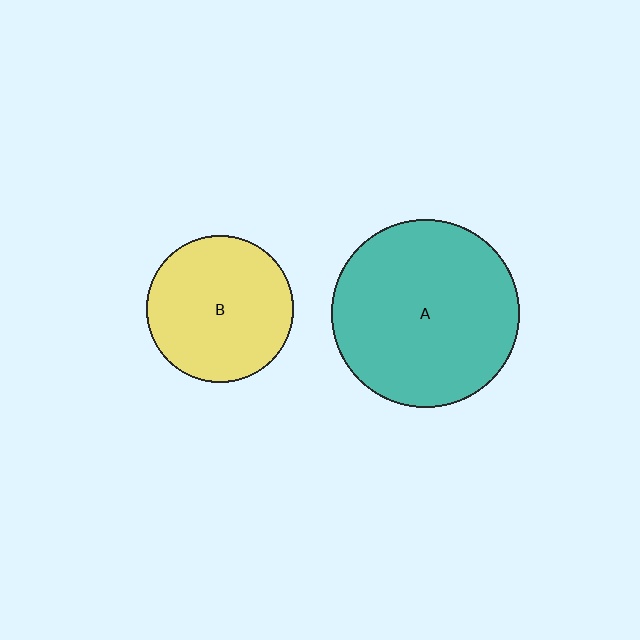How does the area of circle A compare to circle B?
Approximately 1.6 times.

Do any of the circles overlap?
No, none of the circles overlap.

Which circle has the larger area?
Circle A (teal).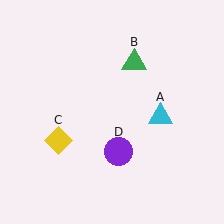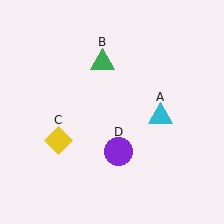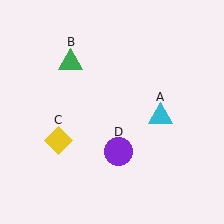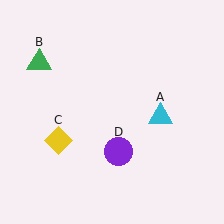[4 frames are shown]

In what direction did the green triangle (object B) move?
The green triangle (object B) moved left.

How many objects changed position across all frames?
1 object changed position: green triangle (object B).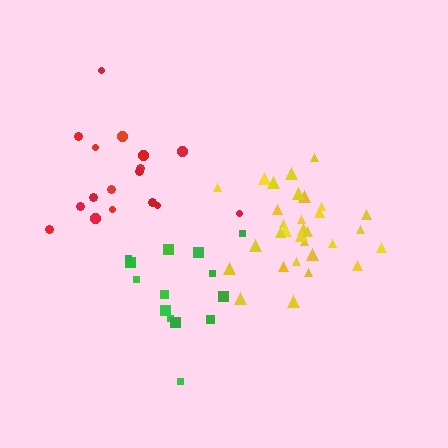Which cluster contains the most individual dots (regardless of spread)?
Yellow (31).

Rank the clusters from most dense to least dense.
yellow, green, red.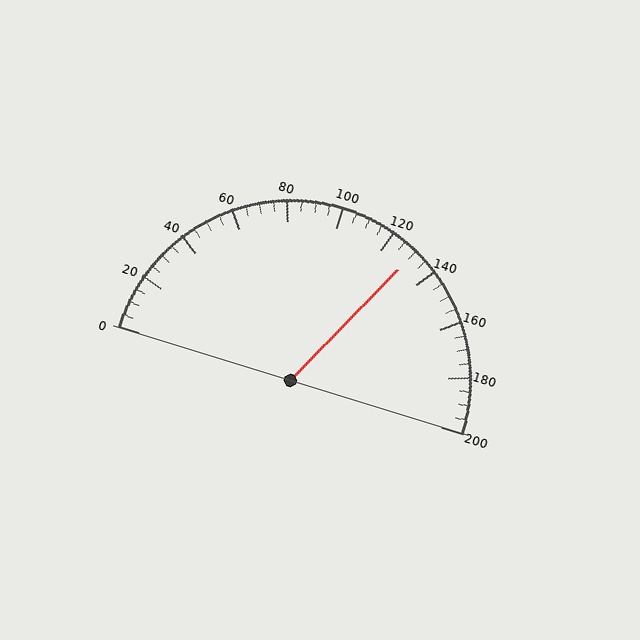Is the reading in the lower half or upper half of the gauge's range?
The reading is in the upper half of the range (0 to 200).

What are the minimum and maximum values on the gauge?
The gauge ranges from 0 to 200.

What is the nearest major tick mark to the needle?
The nearest major tick mark is 120.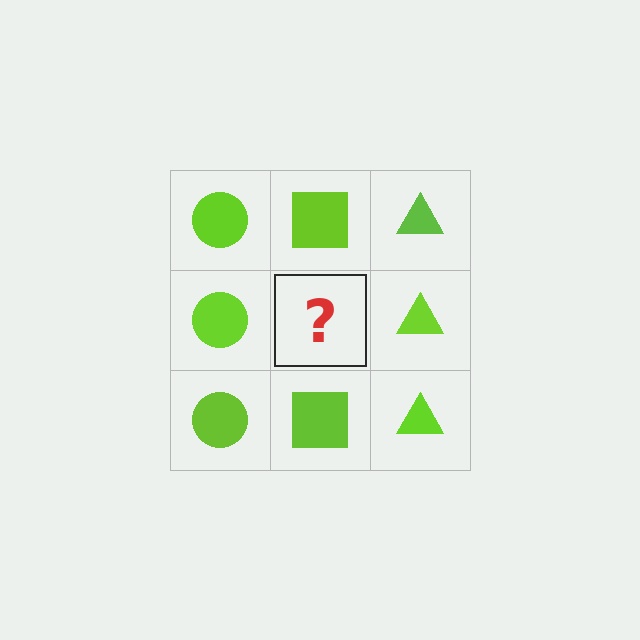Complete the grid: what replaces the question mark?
The question mark should be replaced with a lime square.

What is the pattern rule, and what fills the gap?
The rule is that each column has a consistent shape. The gap should be filled with a lime square.